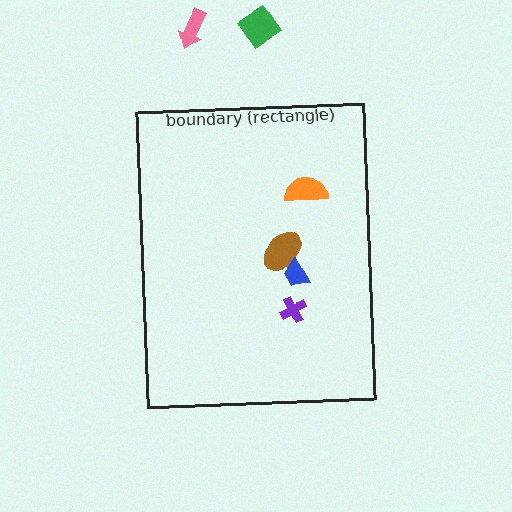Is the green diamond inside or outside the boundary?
Outside.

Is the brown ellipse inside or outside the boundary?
Inside.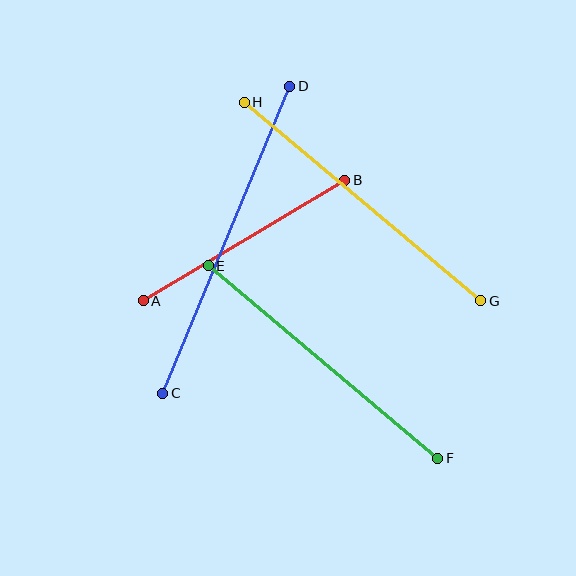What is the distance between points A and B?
The distance is approximately 235 pixels.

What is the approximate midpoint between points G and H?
The midpoint is at approximately (363, 201) pixels.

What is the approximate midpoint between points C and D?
The midpoint is at approximately (226, 240) pixels.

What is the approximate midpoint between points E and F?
The midpoint is at approximately (323, 362) pixels.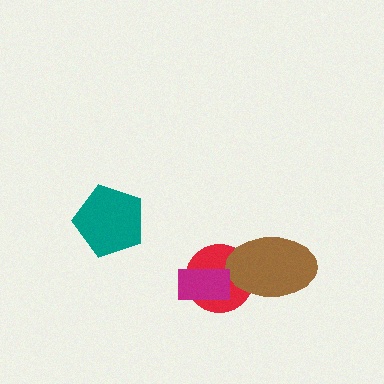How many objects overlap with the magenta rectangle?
1 object overlaps with the magenta rectangle.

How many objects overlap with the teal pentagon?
0 objects overlap with the teal pentagon.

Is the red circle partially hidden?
Yes, it is partially covered by another shape.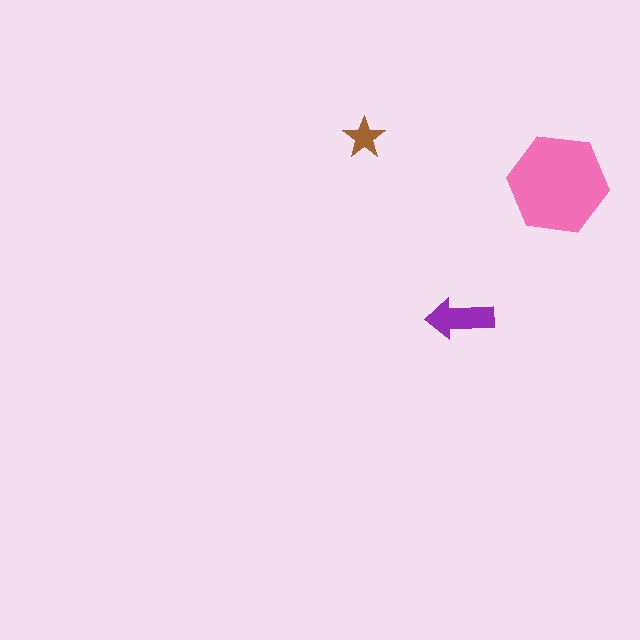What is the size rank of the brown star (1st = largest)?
3rd.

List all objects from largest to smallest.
The pink hexagon, the purple arrow, the brown star.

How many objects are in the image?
There are 3 objects in the image.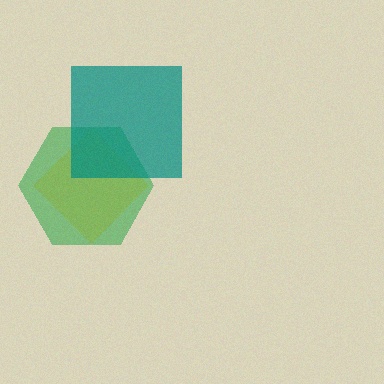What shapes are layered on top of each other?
The layered shapes are: a yellow diamond, a green hexagon, a teal square.